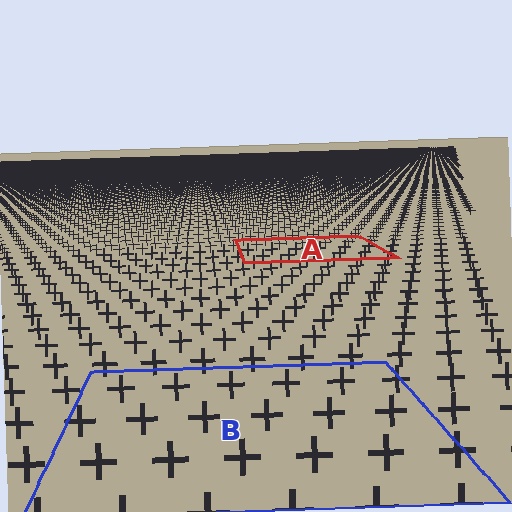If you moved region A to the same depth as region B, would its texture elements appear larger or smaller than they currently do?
They would appear larger. At a closer depth, the same texture elements are projected at a bigger on-screen size.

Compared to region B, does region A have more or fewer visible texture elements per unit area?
Region A has more texture elements per unit area — they are packed more densely because it is farther away.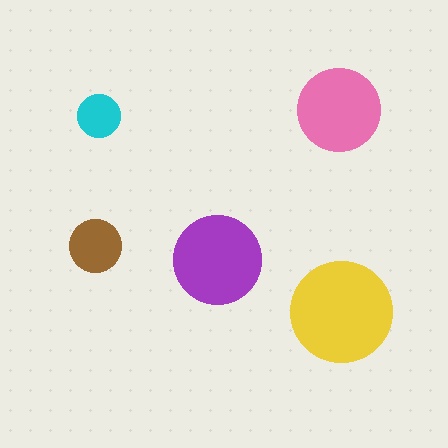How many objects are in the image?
There are 5 objects in the image.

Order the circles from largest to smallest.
the yellow one, the purple one, the pink one, the brown one, the cyan one.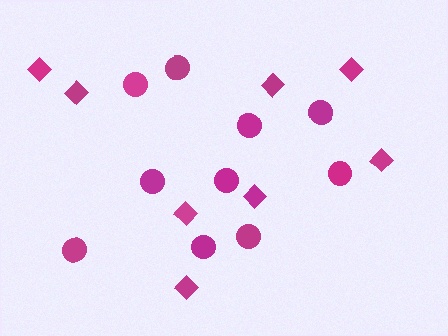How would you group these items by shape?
There are 2 groups: one group of circles (10) and one group of diamonds (8).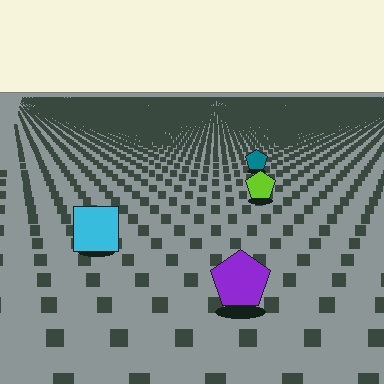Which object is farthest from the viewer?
The teal pentagon is farthest from the viewer. It appears smaller and the ground texture around it is denser.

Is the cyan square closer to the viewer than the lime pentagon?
Yes. The cyan square is closer — you can tell from the texture gradient: the ground texture is coarser near it.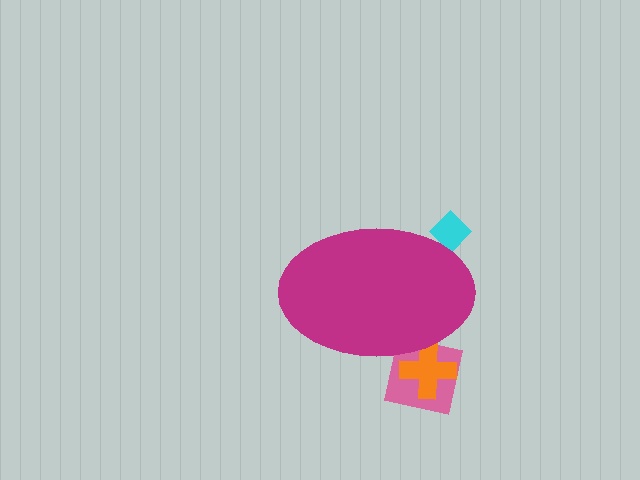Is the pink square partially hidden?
Yes, the pink square is partially hidden behind the magenta ellipse.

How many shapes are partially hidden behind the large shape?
3 shapes are partially hidden.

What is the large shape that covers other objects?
A magenta ellipse.